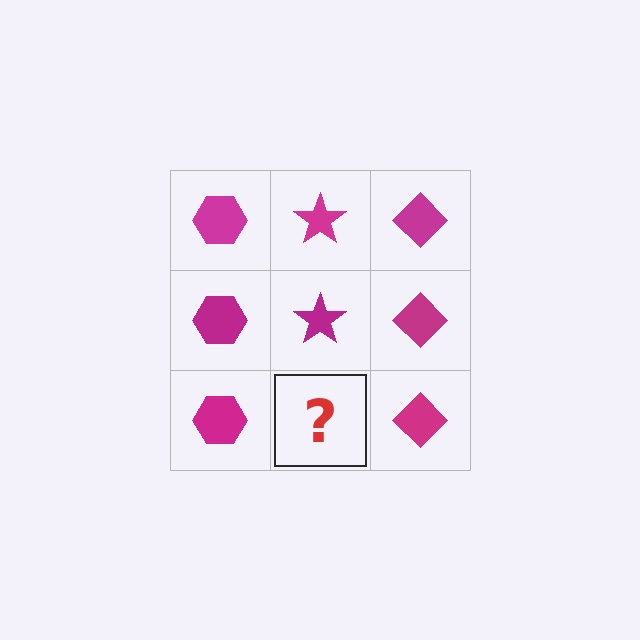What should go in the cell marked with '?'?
The missing cell should contain a magenta star.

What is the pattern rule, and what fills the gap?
The rule is that each column has a consistent shape. The gap should be filled with a magenta star.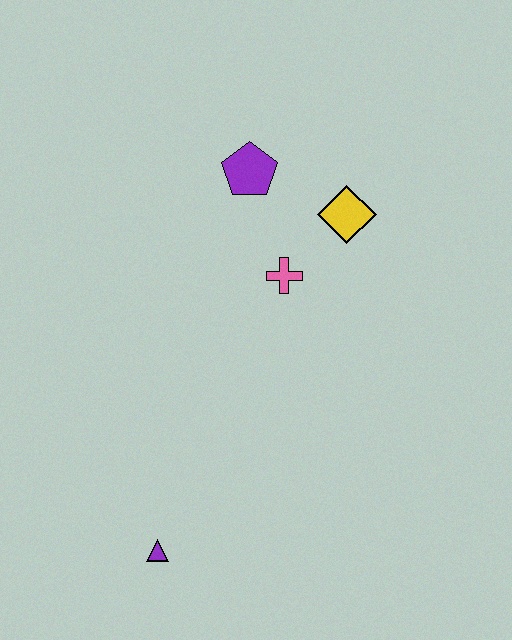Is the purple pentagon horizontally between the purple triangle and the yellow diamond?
Yes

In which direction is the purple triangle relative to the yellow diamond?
The purple triangle is below the yellow diamond.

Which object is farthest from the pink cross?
The purple triangle is farthest from the pink cross.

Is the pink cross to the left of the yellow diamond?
Yes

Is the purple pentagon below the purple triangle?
No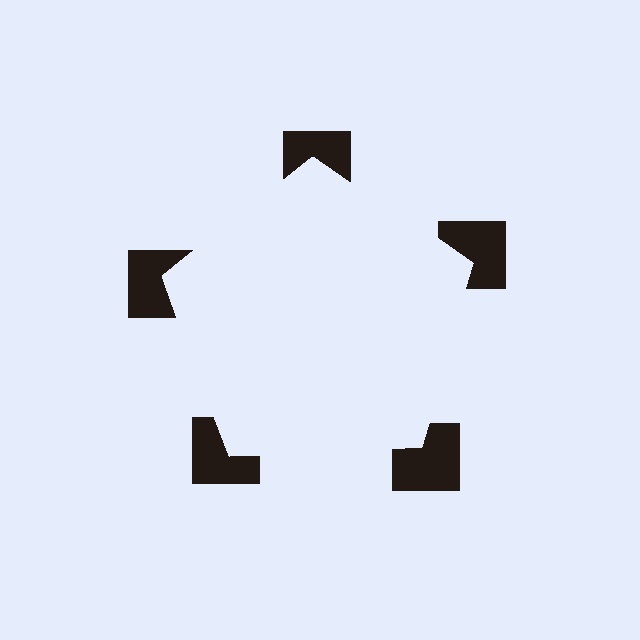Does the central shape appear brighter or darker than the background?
It typically appears slightly brighter than the background, even though no actual brightness change is drawn.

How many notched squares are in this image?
There are 5 — one at each vertex of the illusory pentagon.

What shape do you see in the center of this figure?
An illusory pentagon — its edges are inferred from the aligned wedge cuts in the notched squares, not physically drawn.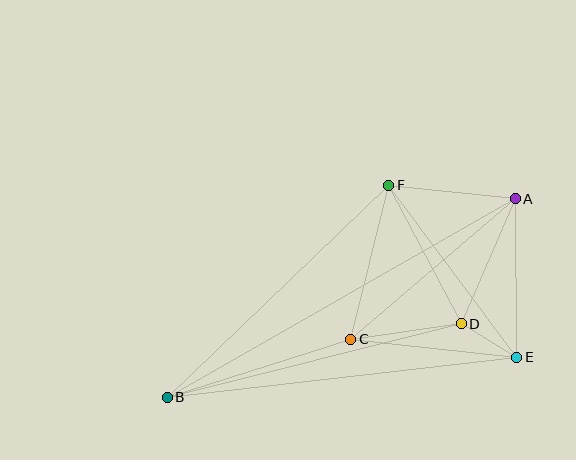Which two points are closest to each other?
Points D and E are closest to each other.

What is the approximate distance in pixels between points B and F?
The distance between B and F is approximately 307 pixels.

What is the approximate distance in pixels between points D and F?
The distance between D and F is approximately 156 pixels.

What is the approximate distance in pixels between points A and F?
The distance between A and F is approximately 127 pixels.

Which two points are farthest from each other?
Points A and B are farthest from each other.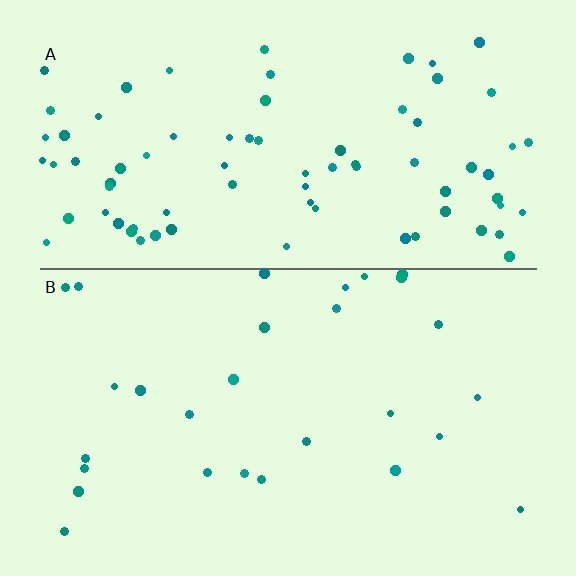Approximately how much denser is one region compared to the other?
Approximately 2.8× — region A over region B.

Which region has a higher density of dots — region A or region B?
A (the top).